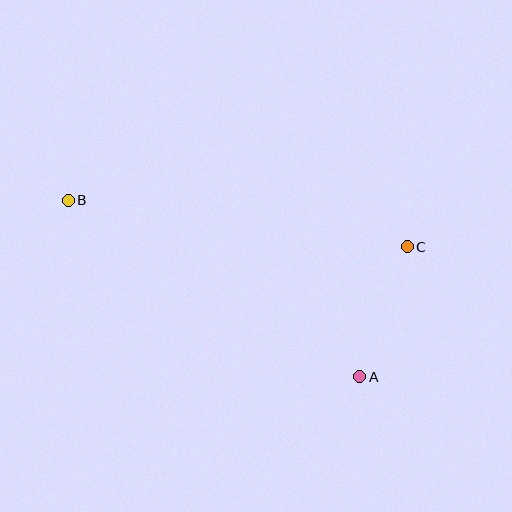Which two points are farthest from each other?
Points B and C are farthest from each other.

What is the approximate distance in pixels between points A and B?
The distance between A and B is approximately 341 pixels.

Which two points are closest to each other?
Points A and C are closest to each other.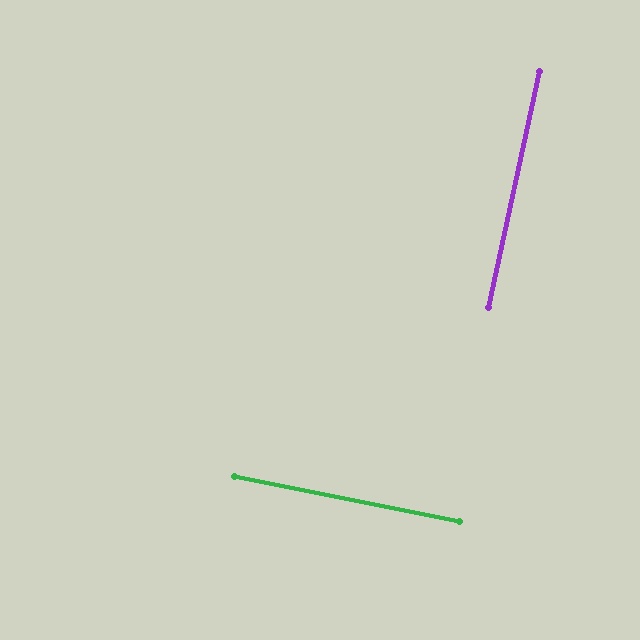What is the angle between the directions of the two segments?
Approximately 89 degrees.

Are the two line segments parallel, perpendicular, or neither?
Perpendicular — they meet at approximately 89°.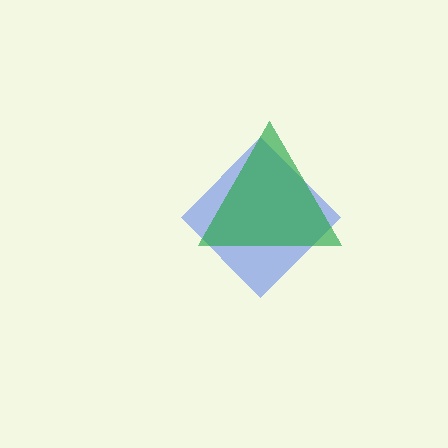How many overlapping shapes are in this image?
There are 2 overlapping shapes in the image.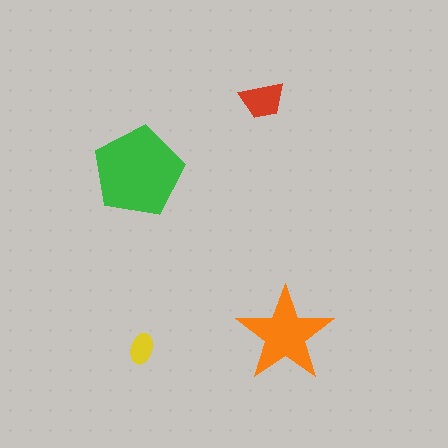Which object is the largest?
The green pentagon.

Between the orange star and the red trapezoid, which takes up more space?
The orange star.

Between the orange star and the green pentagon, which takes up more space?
The green pentagon.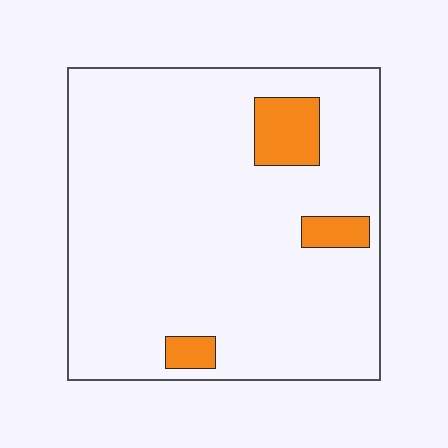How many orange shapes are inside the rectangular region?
3.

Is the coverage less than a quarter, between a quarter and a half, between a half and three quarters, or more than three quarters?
Less than a quarter.